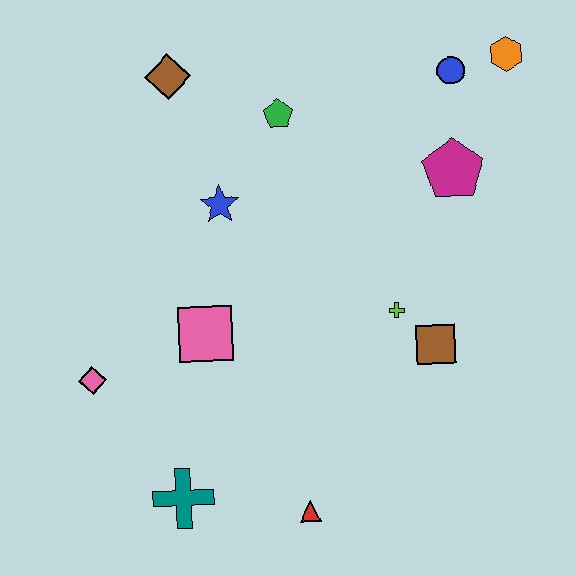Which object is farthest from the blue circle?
The teal cross is farthest from the blue circle.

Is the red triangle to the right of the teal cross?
Yes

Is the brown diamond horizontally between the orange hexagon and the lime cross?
No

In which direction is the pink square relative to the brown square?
The pink square is to the left of the brown square.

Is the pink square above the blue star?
No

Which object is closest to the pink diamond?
The pink square is closest to the pink diamond.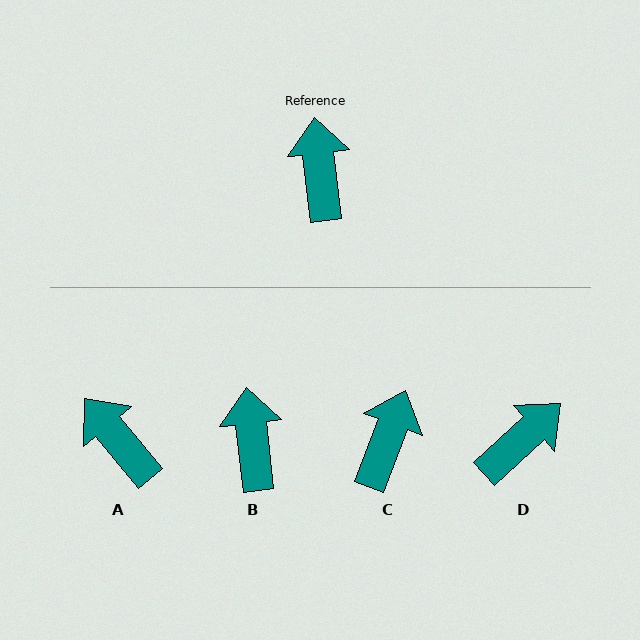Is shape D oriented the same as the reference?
No, it is off by about 54 degrees.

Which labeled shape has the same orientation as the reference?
B.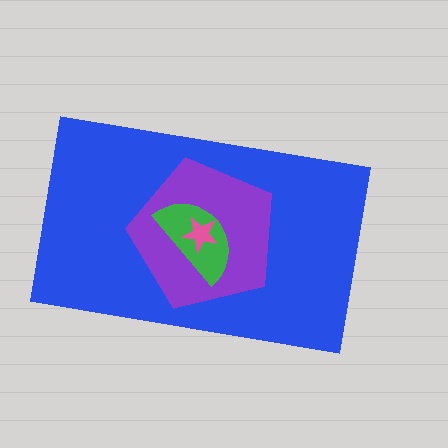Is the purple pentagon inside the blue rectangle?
Yes.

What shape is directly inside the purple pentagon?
The green semicircle.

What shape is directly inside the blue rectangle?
The purple pentagon.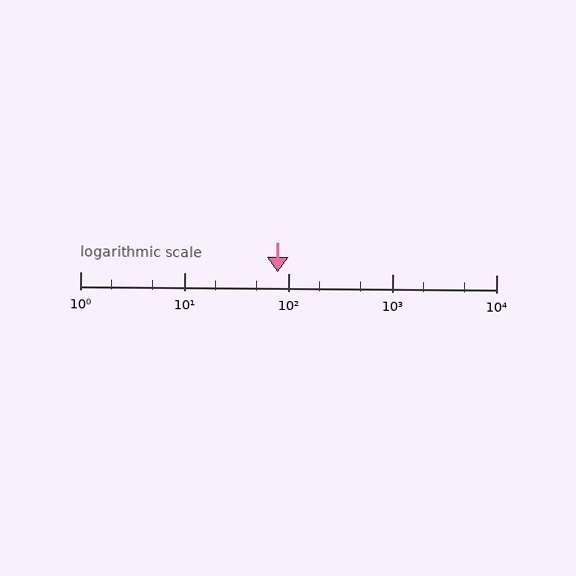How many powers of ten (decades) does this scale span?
The scale spans 4 decades, from 1 to 10000.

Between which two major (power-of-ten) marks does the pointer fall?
The pointer is between 10 and 100.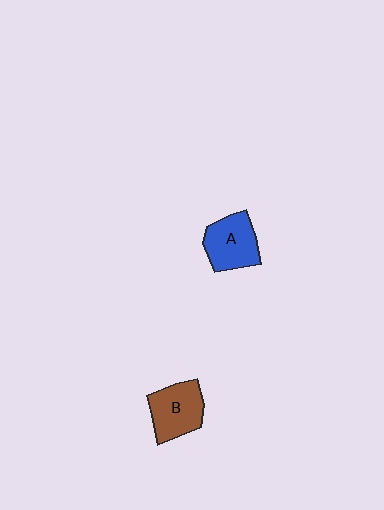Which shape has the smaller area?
Shape A (blue).